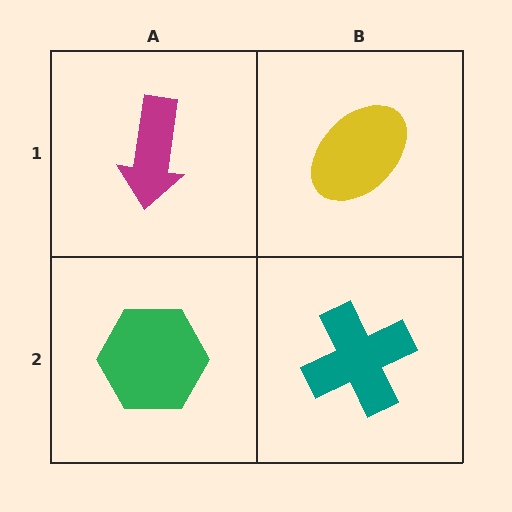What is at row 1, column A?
A magenta arrow.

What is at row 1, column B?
A yellow ellipse.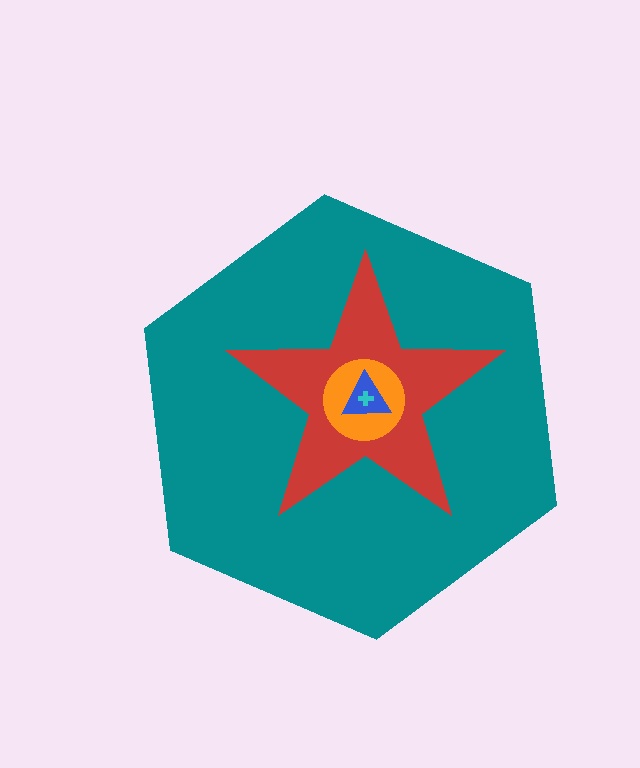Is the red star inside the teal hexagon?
Yes.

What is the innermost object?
The cyan cross.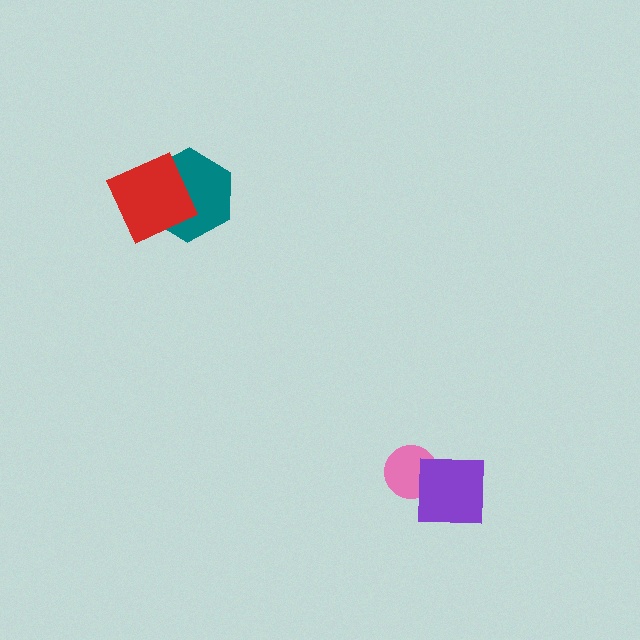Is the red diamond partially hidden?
No, no other shape covers it.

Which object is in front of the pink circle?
The purple square is in front of the pink circle.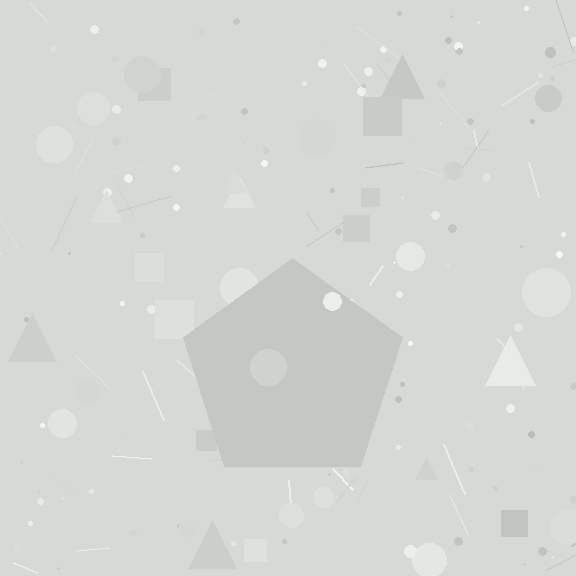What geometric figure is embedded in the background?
A pentagon is embedded in the background.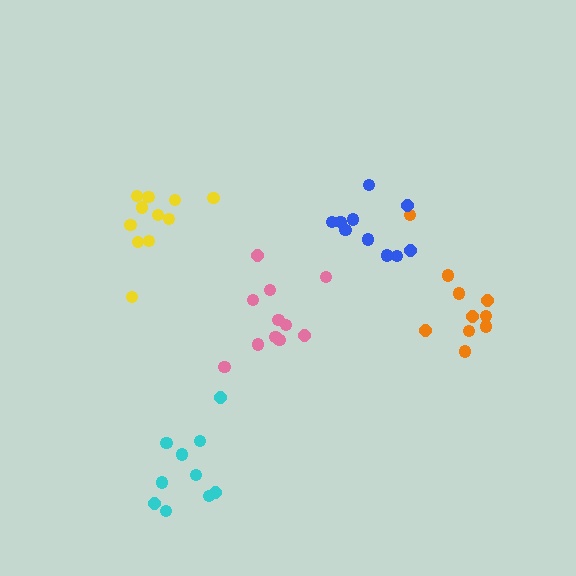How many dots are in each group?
Group 1: 10 dots, Group 2: 10 dots, Group 3: 11 dots, Group 4: 11 dots, Group 5: 10 dots (52 total).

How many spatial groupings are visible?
There are 5 spatial groupings.